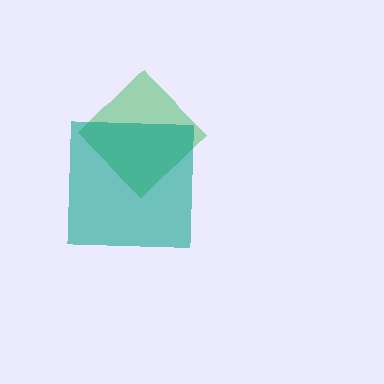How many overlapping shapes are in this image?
There are 2 overlapping shapes in the image.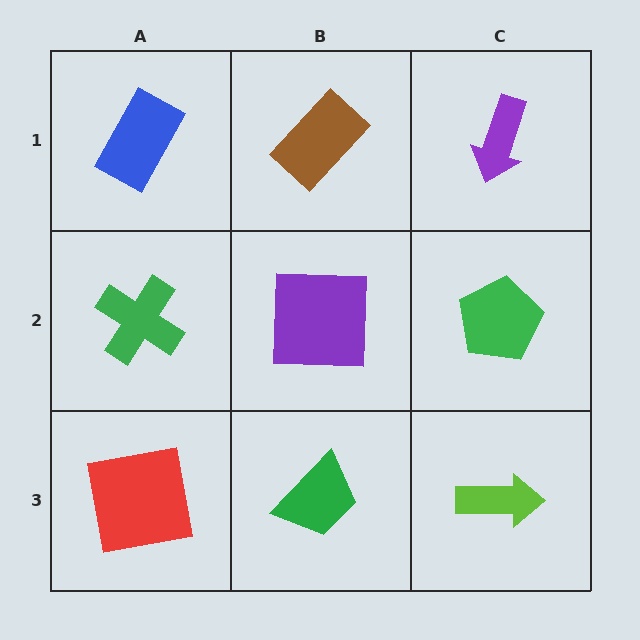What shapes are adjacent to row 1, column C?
A green pentagon (row 2, column C), a brown rectangle (row 1, column B).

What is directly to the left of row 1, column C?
A brown rectangle.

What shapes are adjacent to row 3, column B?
A purple square (row 2, column B), a red square (row 3, column A), a lime arrow (row 3, column C).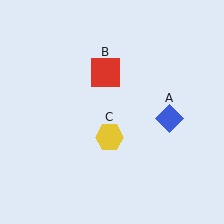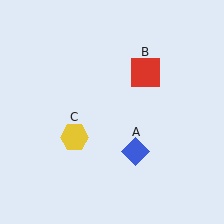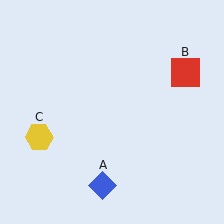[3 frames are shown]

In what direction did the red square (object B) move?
The red square (object B) moved right.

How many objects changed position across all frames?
3 objects changed position: blue diamond (object A), red square (object B), yellow hexagon (object C).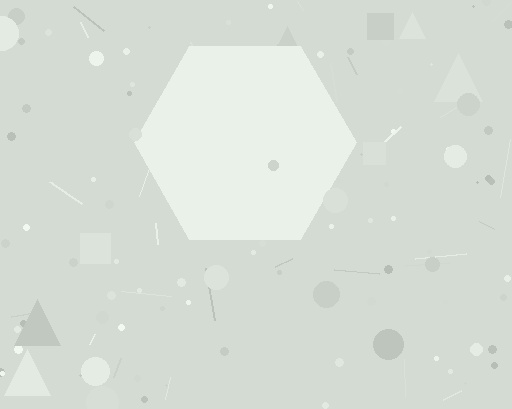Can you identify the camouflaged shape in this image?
The camouflaged shape is a hexagon.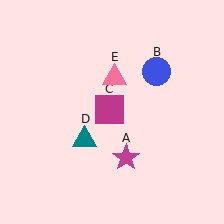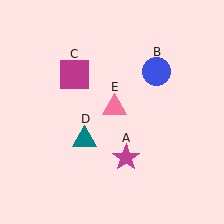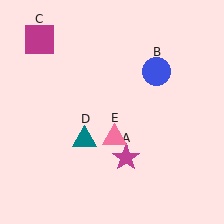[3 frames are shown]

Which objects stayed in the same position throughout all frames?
Magenta star (object A) and blue circle (object B) and teal triangle (object D) remained stationary.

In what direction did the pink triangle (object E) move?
The pink triangle (object E) moved down.